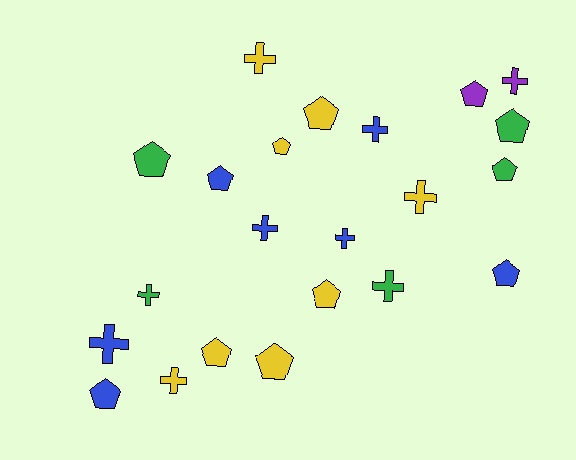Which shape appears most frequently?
Pentagon, with 12 objects.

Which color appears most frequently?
Yellow, with 8 objects.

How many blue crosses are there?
There are 4 blue crosses.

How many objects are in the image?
There are 22 objects.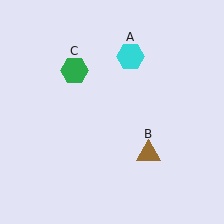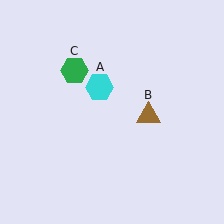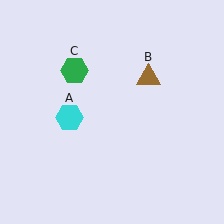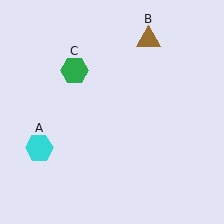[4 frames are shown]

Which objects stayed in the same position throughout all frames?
Green hexagon (object C) remained stationary.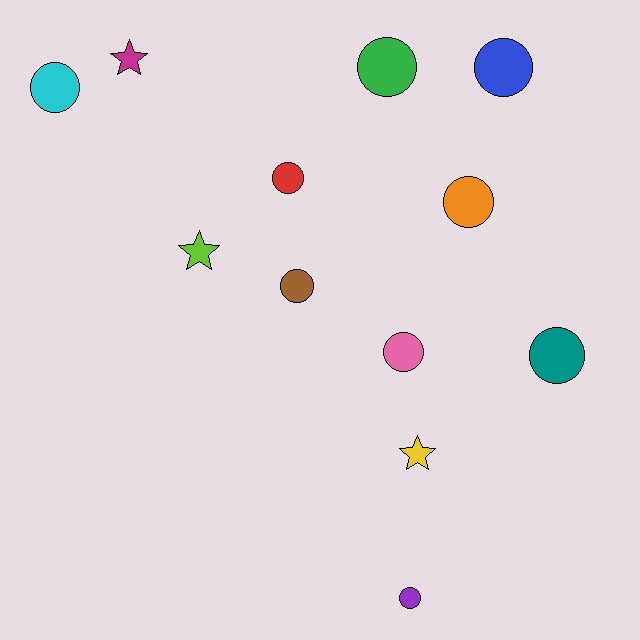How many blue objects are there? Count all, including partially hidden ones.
There is 1 blue object.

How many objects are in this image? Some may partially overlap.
There are 12 objects.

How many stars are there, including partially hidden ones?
There are 3 stars.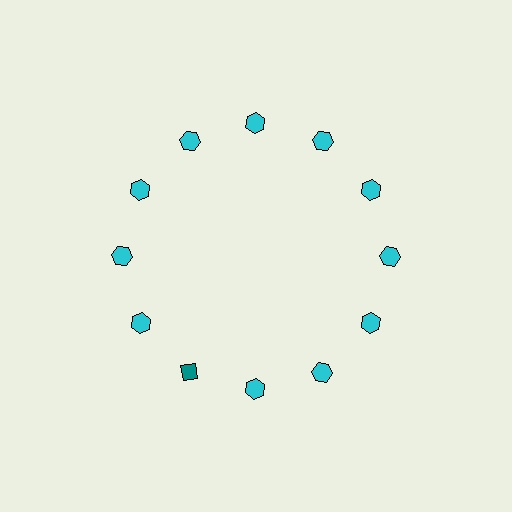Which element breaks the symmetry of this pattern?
The teal diamond at roughly the 7 o'clock position breaks the symmetry. All other shapes are cyan hexagons.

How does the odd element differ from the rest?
It differs in both color (teal instead of cyan) and shape (diamond instead of hexagon).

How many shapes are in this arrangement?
There are 12 shapes arranged in a ring pattern.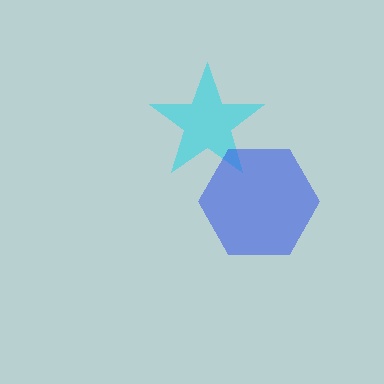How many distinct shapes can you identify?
There are 2 distinct shapes: a cyan star, a blue hexagon.